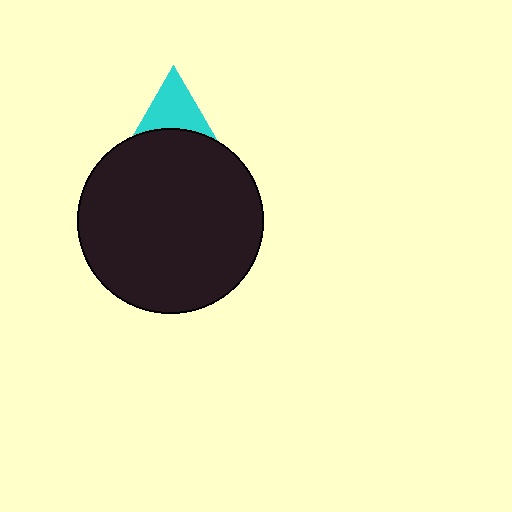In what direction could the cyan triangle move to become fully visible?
The cyan triangle could move up. That would shift it out from behind the black circle entirely.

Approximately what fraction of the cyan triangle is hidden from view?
Roughly 64% of the cyan triangle is hidden behind the black circle.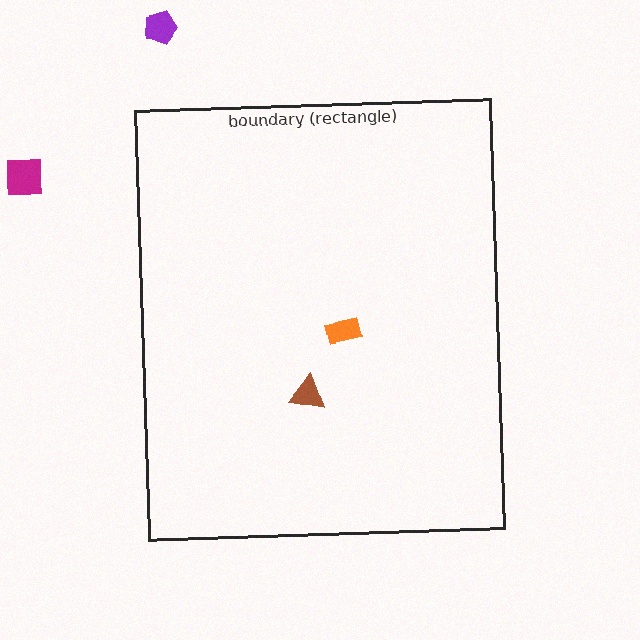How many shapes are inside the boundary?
2 inside, 2 outside.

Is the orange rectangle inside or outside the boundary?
Inside.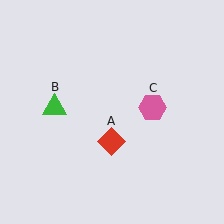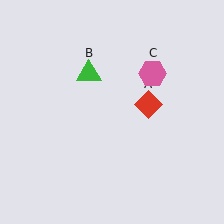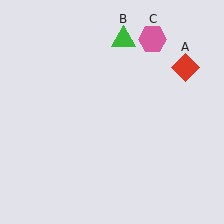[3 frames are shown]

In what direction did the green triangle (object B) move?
The green triangle (object B) moved up and to the right.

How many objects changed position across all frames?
3 objects changed position: red diamond (object A), green triangle (object B), pink hexagon (object C).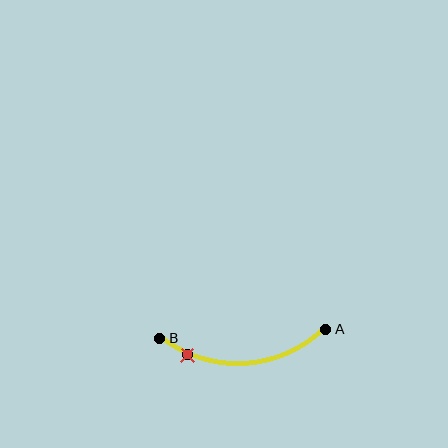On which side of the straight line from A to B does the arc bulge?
The arc bulges below the straight line connecting A and B.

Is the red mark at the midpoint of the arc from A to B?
No. The red mark lies on the arc but is closer to endpoint B. The arc midpoint would be at the point on the curve equidistant along the arc from both A and B.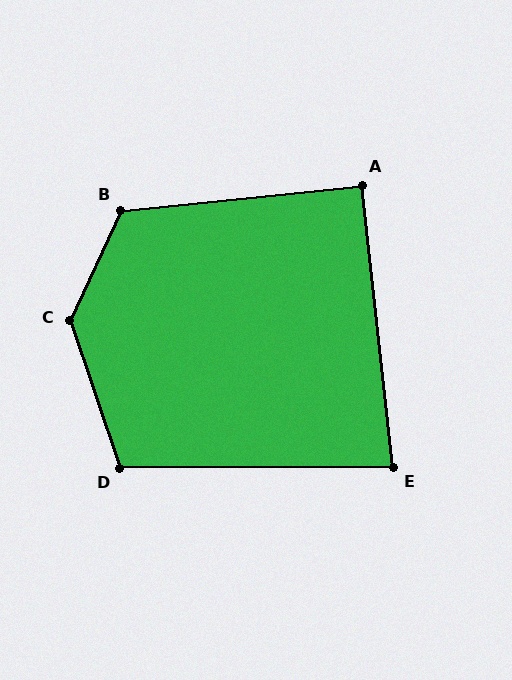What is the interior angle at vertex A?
Approximately 91 degrees (approximately right).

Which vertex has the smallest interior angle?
E, at approximately 84 degrees.